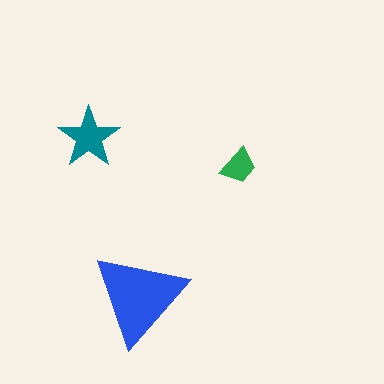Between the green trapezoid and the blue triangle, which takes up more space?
The blue triangle.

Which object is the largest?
The blue triangle.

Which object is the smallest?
The green trapezoid.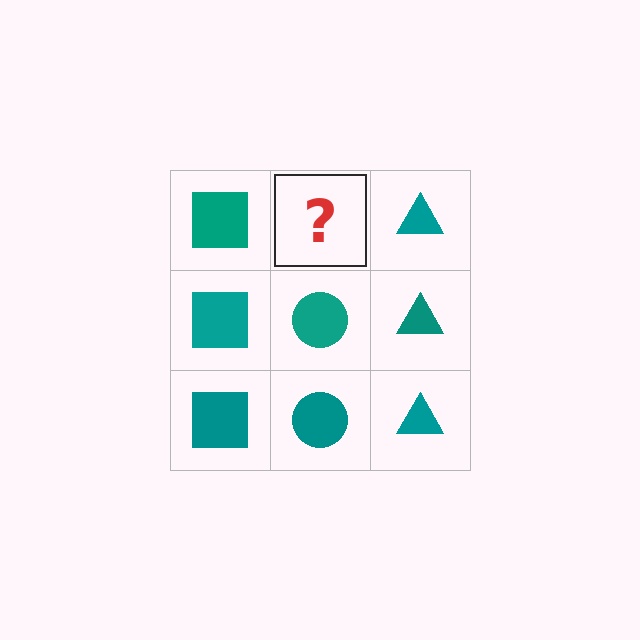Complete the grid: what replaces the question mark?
The question mark should be replaced with a teal circle.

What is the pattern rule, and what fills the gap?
The rule is that each column has a consistent shape. The gap should be filled with a teal circle.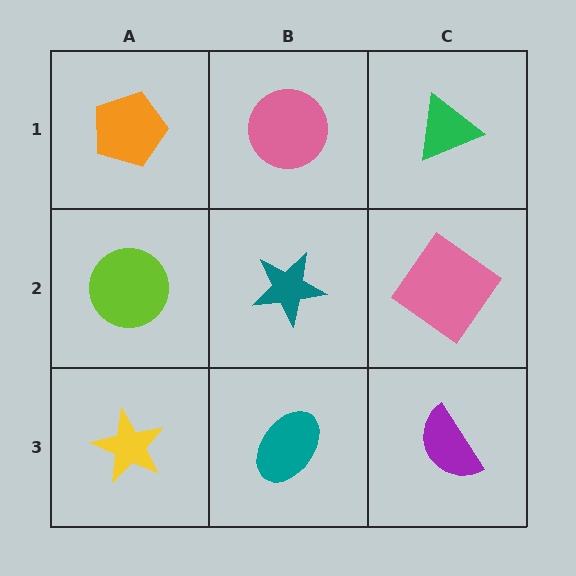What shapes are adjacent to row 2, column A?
An orange pentagon (row 1, column A), a yellow star (row 3, column A), a teal star (row 2, column B).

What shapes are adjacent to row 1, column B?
A teal star (row 2, column B), an orange pentagon (row 1, column A), a green triangle (row 1, column C).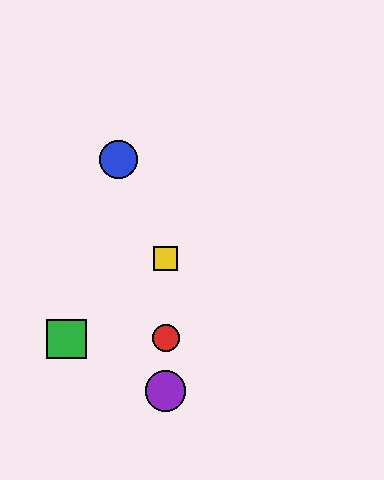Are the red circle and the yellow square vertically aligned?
Yes, both are at x≈166.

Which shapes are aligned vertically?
The red circle, the yellow square, the purple circle are aligned vertically.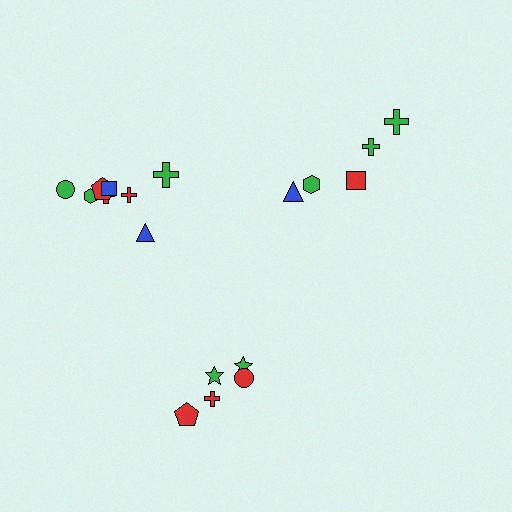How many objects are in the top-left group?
There are 8 objects.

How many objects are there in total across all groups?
There are 18 objects.